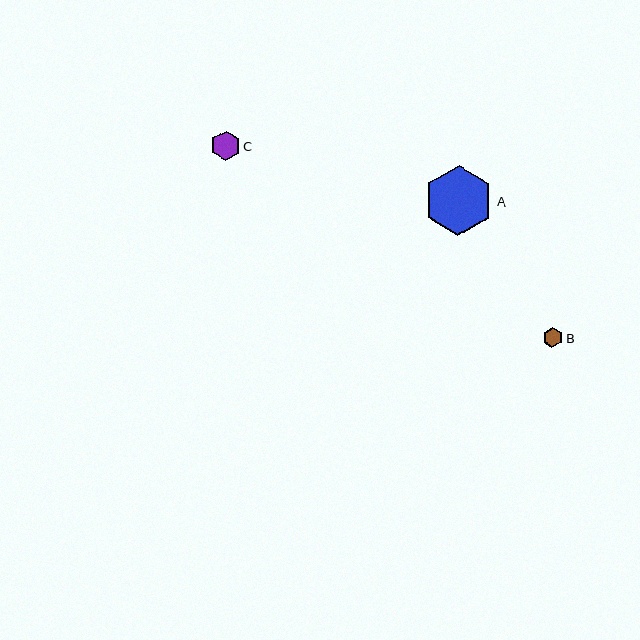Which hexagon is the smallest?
Hexagon B is the smallest with a size of approximately 20 pixels.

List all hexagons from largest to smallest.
From largest to smallest: A, C, B.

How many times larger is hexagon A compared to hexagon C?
Hexagon A is approximately 2.4 times the size of hexagon C.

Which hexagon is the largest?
Hexagon A is the largest with a size of approximately 70 pixels.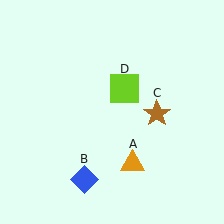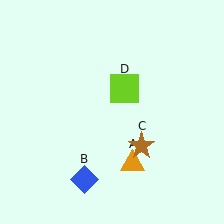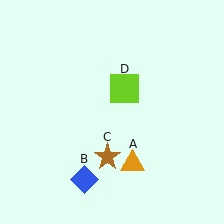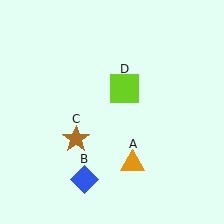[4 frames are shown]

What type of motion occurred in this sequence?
The brown star (object C) rotated clockwise around the center of the scene.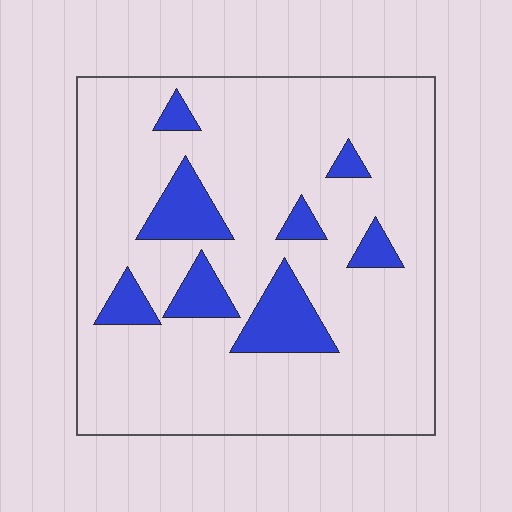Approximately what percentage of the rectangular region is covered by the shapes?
Approximately 15%.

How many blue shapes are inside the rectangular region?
8.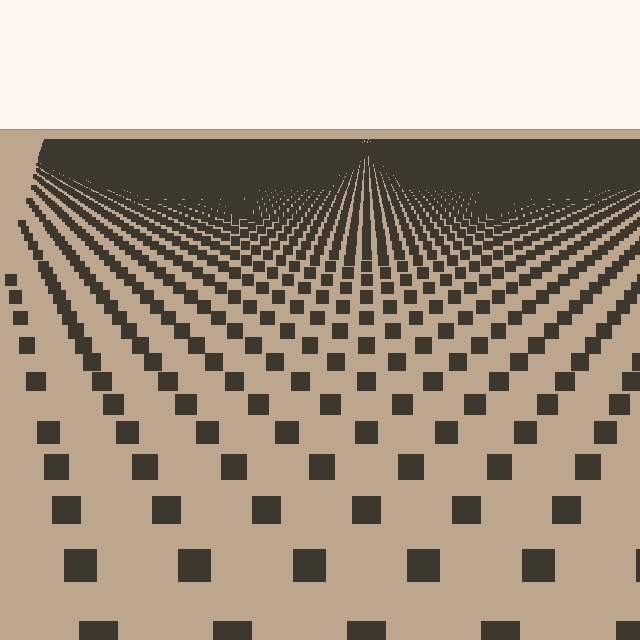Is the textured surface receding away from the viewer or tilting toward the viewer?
The surface is receding away from the viewer. Texture elements get smaller and denser toward the top.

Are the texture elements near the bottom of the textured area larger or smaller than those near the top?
Larger. Near the bottom, elements are closer to the viewer and appear at a bigger on-screen size.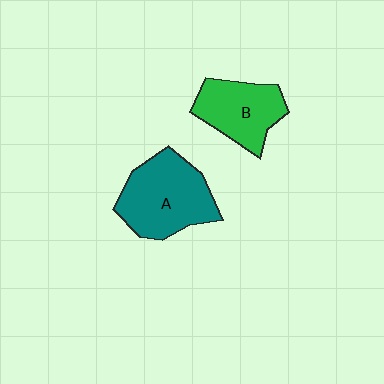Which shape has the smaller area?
Shape B (green).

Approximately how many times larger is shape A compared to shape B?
Approximately 1.3 times.